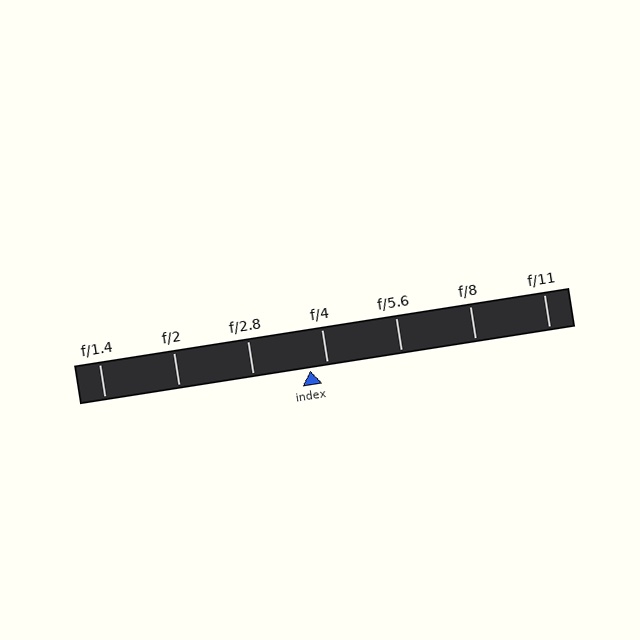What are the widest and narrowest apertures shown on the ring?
The widest aperture shown is f/1.4 and the narrowest is f/11.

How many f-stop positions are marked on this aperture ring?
There are 7 f-stop positions marked.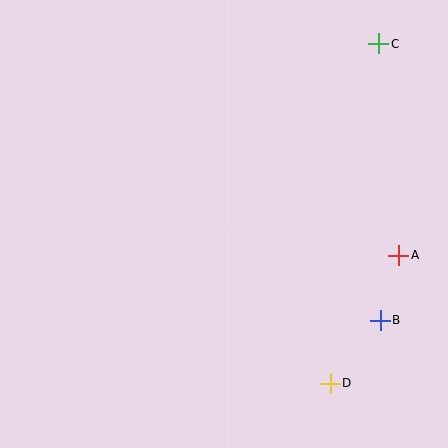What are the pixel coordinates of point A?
Point A is at (399, 255).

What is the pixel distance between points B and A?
The distance between B and A is 68 pixels.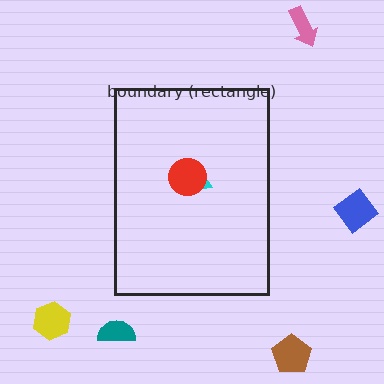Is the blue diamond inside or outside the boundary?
Outside.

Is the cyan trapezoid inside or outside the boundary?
Inside.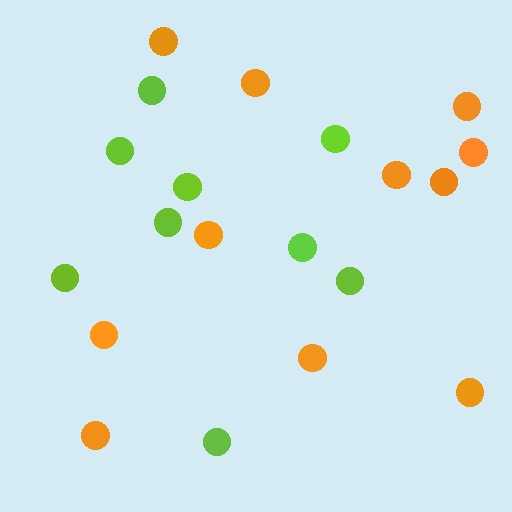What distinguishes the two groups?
There are 2 groups: one group of lime circles (9) and one group of orange circles (11).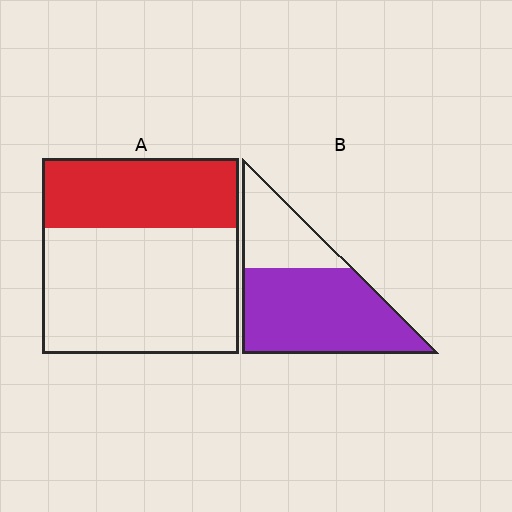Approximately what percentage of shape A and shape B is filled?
A is approximately 35% and B is approximately 70%.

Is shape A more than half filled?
No.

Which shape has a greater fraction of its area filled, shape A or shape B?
Shape B.